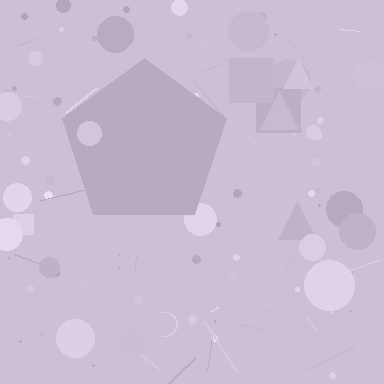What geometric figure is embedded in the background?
A pentagon is embedded in the background.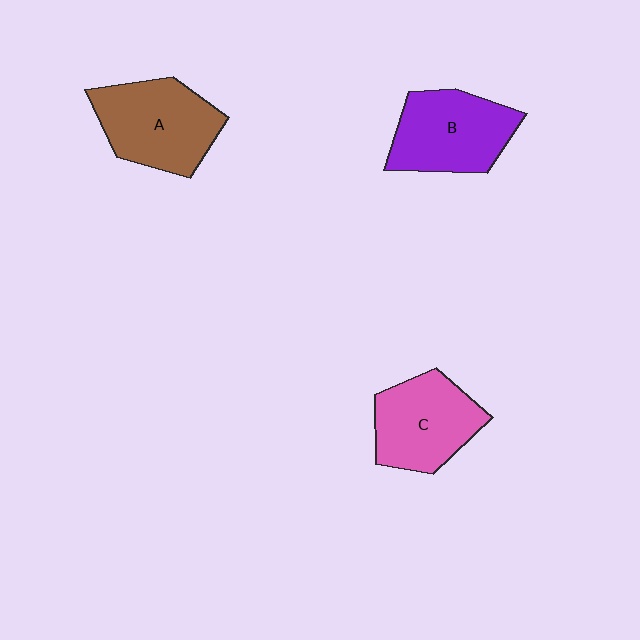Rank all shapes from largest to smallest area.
From largest to smallest: A (brown), B (purple), C (pink).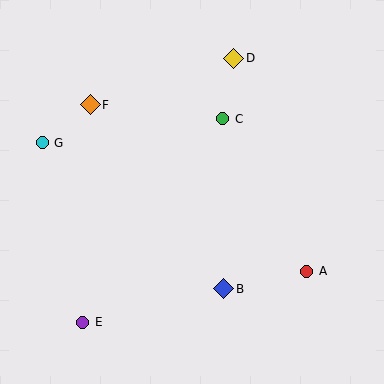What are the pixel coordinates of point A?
Point A is at (307, 271).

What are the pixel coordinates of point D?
Point D is at (234, 58).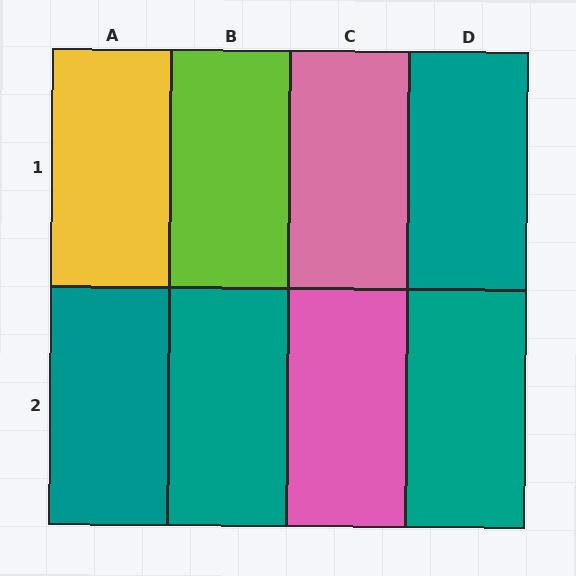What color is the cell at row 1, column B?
Lime.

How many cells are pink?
2 cells are pink.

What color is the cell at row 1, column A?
Yellow.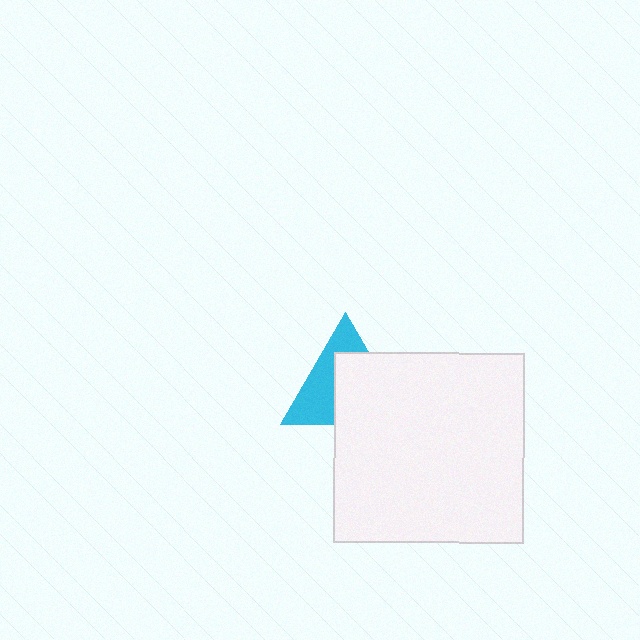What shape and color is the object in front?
The object in front is a white square.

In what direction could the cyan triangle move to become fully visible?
The cyan triangle could move toward the upper-left. That would shift it out from behind the white square entirely.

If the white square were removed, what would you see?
You would see the complete cyan triangle.